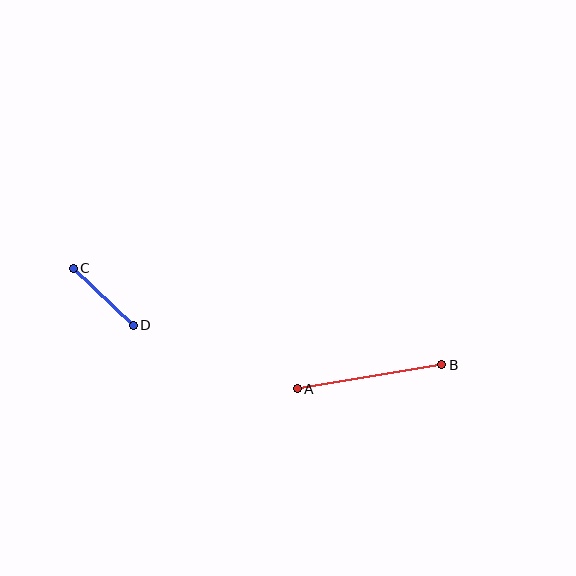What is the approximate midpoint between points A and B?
The midpoint is at approximately (370, 377) pixels.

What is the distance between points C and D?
The distance is approximately 83 pixels.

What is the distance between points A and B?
The distance is approximately 147 pixels.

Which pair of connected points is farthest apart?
Points A and B are farthest apart.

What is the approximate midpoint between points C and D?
The midpoint is at approximately (103, 297) pixels.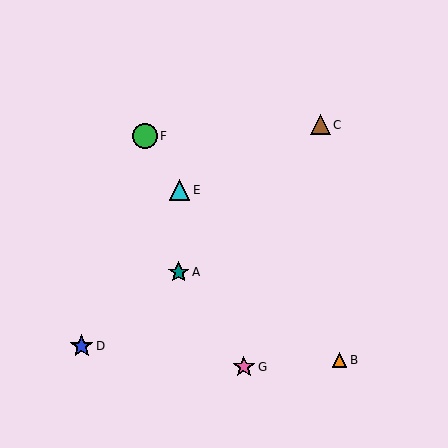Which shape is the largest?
The green circle (labeled F) is the largest.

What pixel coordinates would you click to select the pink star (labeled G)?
Click at (244, 367) to select the pink star G.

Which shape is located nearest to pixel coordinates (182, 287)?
The teal star (labeled A) at (179, 272) is nearest to that location.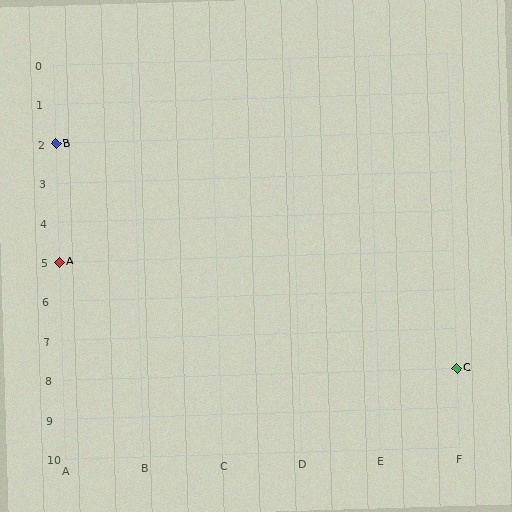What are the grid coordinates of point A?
Point A is at grid coordinates (A, 5).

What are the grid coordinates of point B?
Point B is at grid coordinates (A, 2).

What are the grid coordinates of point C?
Point C is at grid coordinates (F, 8).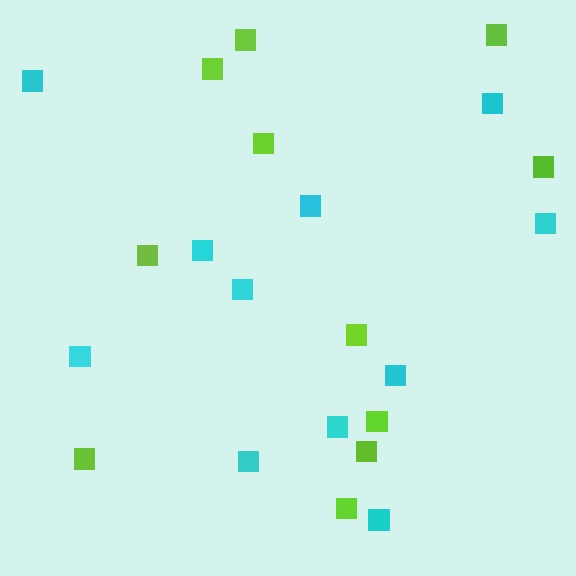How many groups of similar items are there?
There are 2 groups: one group of cyan squares (11) and one group of lime squares (11).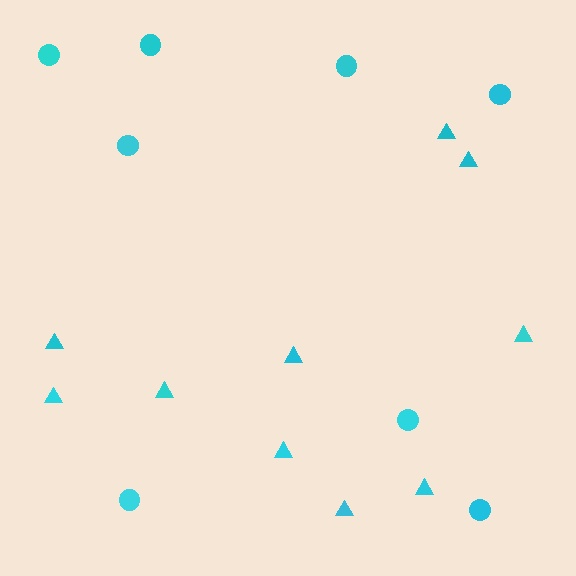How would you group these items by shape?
There are 2 groups: one group of circles (8) and one group of triangles (10).